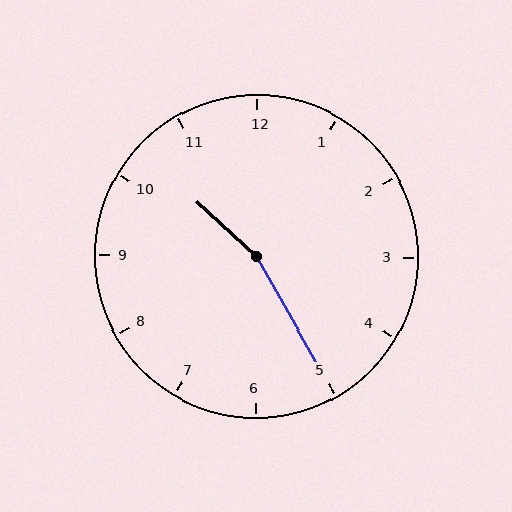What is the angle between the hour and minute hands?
Approximately 162 degrees.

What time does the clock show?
10:25.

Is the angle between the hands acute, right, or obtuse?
It is obtuse.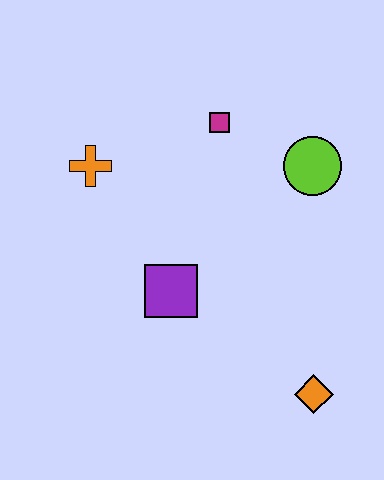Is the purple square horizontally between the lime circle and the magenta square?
No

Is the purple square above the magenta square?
No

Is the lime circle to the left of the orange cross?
No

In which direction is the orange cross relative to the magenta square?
The orange cross is to the left of the magenta square.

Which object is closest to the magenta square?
The lime circle is closest to the magenta square.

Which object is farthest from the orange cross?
The orange diamond is farthest from the orange cross.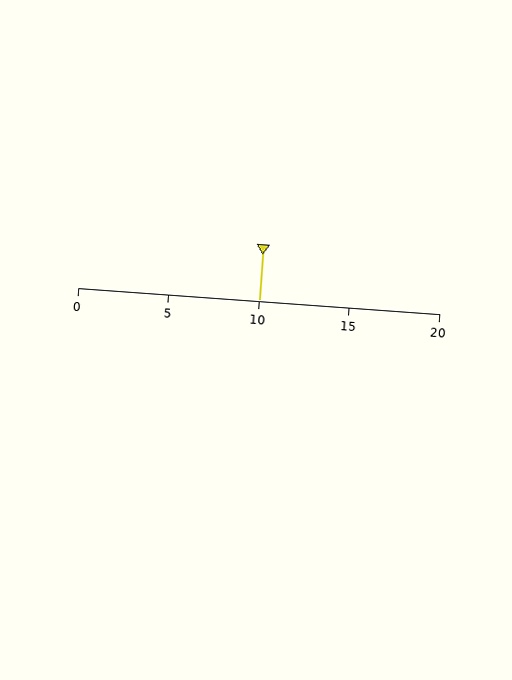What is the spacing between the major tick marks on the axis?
The major ticks are spaced 5 apart.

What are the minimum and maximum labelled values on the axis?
The axis runs from 0 to 20.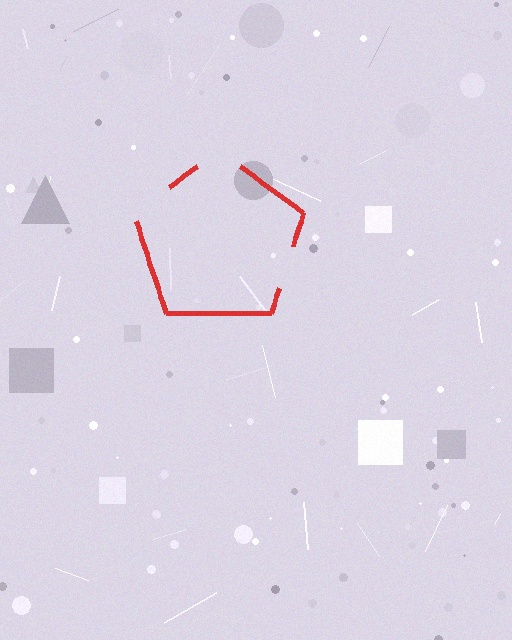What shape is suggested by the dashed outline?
The dashed outline suggests a pentagon.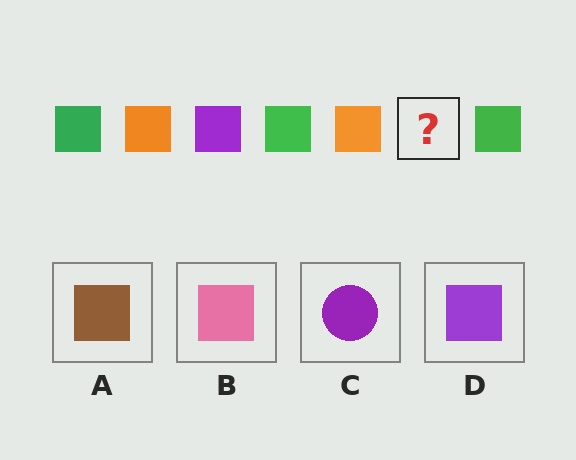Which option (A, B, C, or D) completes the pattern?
D.